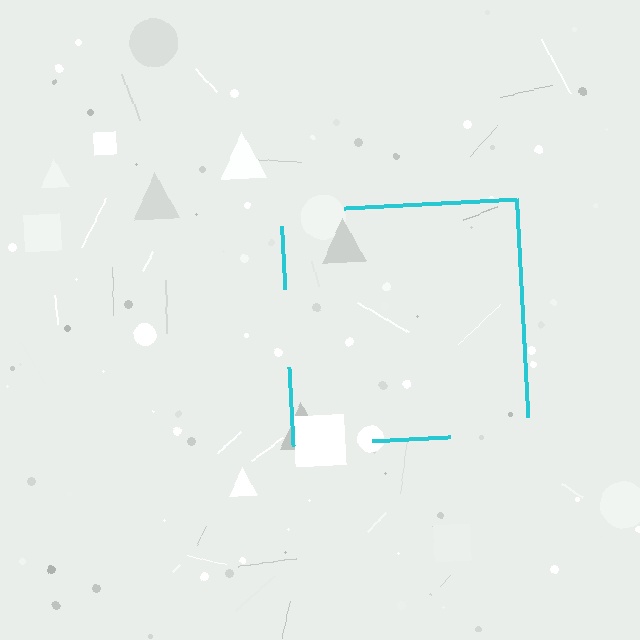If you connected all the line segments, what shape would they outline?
They would outline a square.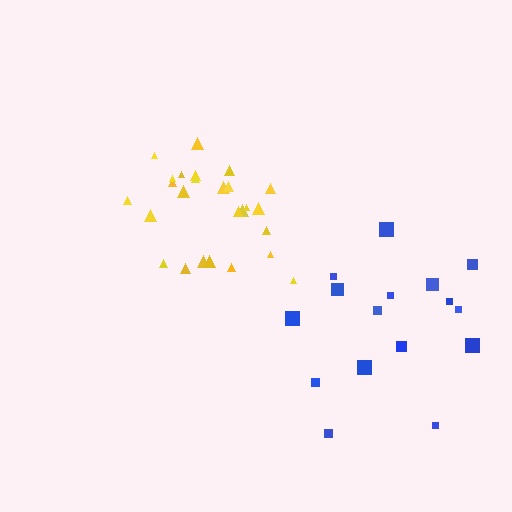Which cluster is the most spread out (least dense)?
Blue.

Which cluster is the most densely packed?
Yellow.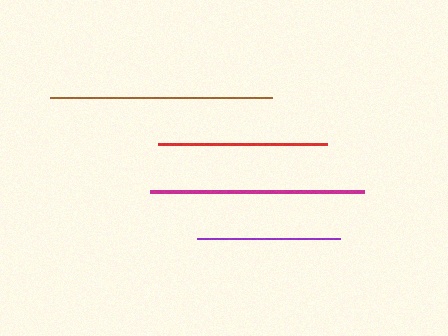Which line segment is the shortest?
The purple line is the shortest at approximately 143 pixels.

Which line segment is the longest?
The brown line is the longest at approximately 221 pixels.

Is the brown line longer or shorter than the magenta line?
The brown line is longer than the magenta line.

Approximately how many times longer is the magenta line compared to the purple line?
The magenta line is approximately 1.5 times the length of the purple line.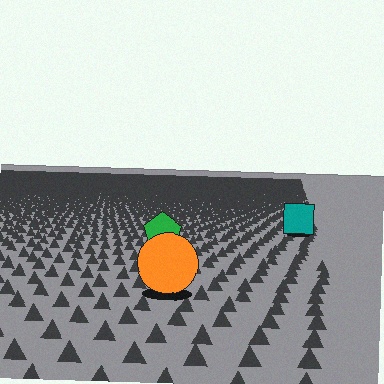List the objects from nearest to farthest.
From nearest to farthest: the orange circle, the green pentagon, the teal square.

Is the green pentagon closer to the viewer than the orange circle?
No. The orange circle is closer — you can tell from the texture gradient: the ground texture is coarser near it.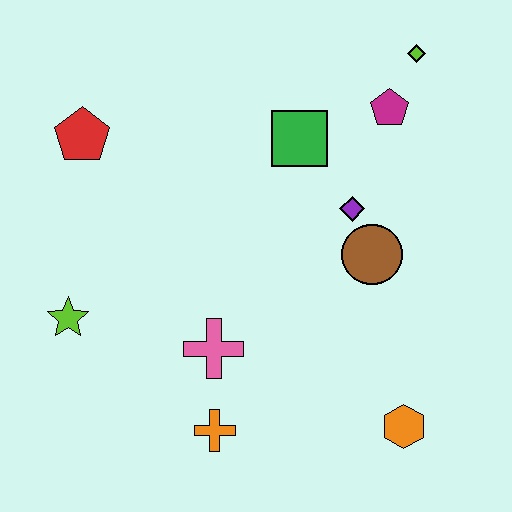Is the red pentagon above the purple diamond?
Yes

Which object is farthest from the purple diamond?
The lime star is farthest from the purple diamond.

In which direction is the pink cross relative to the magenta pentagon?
The pink cross is below the magenta pentagon.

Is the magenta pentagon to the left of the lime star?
No